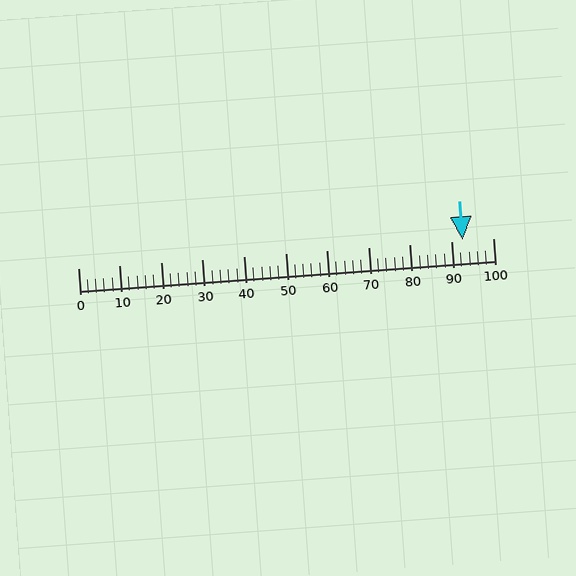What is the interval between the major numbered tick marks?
The major tick marks are spaced 10 units apart.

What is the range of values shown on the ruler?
The ruler shows values from 0 to 100.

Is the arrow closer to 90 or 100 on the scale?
The arrow is closer to 90.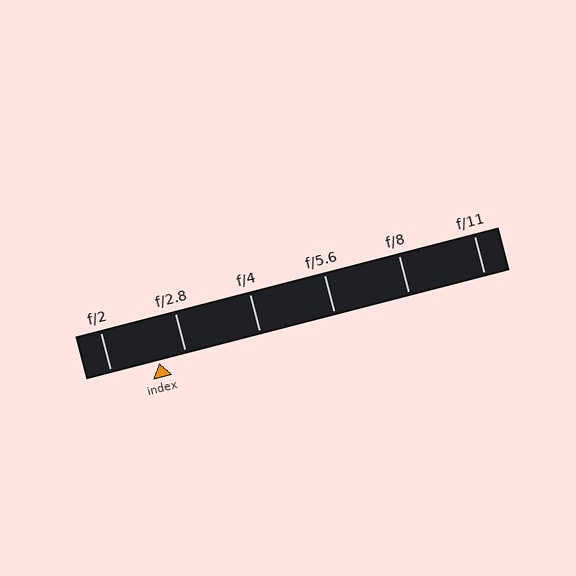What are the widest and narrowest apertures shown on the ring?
The widest aperture shown is f/2 and the narrowest is f/11.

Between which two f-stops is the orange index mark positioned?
The index mark is between f/2 and f/2.8.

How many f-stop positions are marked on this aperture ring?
There are 6 f-stop positions marked.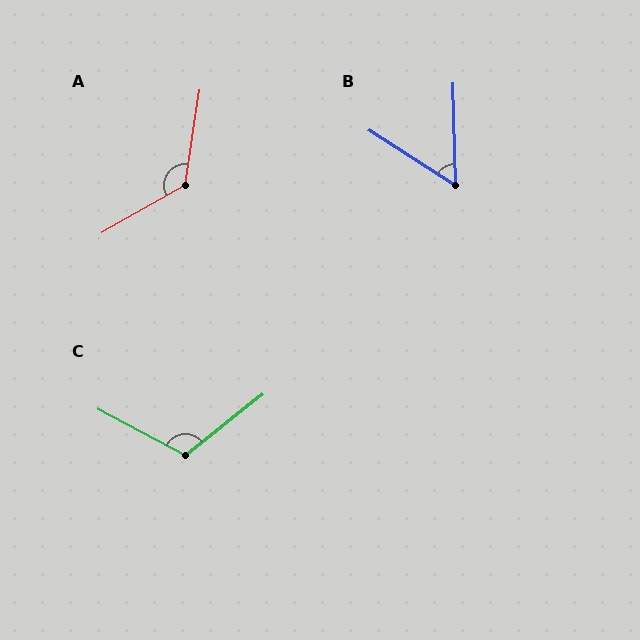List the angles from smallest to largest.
B (56°), C (113°), A (128°).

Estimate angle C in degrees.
Approximately 113 degrees.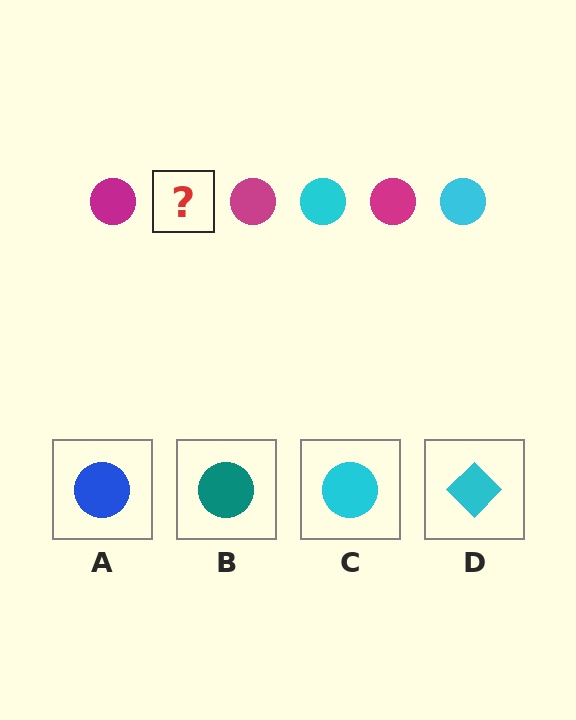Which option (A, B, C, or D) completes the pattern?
C.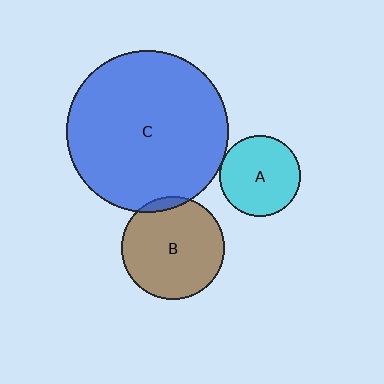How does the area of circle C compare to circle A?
Approximately 4.1 times.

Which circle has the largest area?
Circle C (blue).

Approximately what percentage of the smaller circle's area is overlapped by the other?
Approximately 5%.